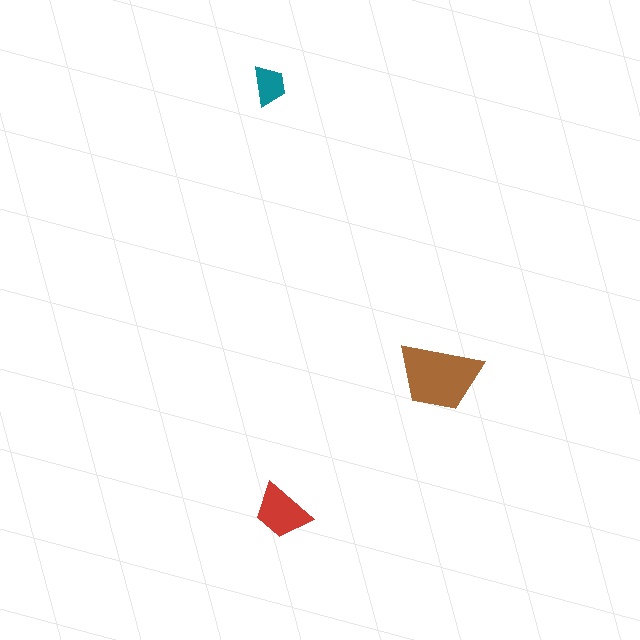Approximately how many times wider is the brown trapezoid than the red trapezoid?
About 1.5 times wider.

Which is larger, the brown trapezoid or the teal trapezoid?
The brown one.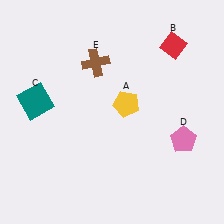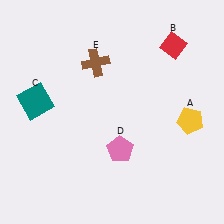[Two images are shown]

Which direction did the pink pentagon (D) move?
The pink pentagon (D) moved left.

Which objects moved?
The objects that moved are: the yellow pentagon (A), the pink pentagon (D).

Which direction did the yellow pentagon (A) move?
The yellow pentagon (A) moved right.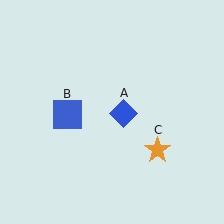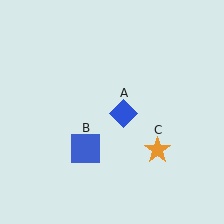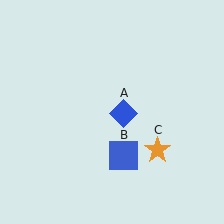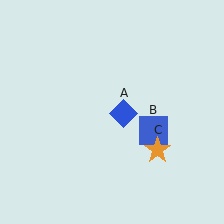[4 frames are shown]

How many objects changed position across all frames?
1 object changed position: blue square (object B).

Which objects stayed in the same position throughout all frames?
Blue diamond (object A) and orange star (object C) remained stationary.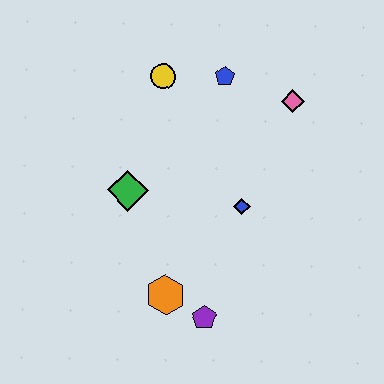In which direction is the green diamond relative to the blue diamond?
The green diamond is to the left of the blue diamond.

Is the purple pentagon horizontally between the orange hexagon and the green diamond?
No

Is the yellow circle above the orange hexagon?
Yes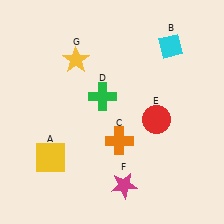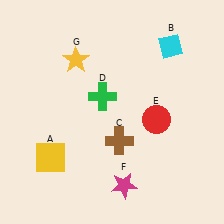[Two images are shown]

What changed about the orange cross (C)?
In Image 1, C is orange. In Image 2, it changed to brown.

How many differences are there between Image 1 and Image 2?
There is 1 difference between the two images.